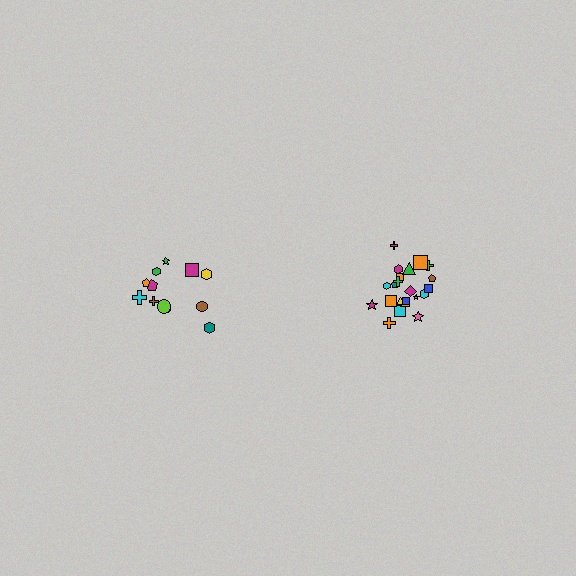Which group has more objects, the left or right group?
The right group.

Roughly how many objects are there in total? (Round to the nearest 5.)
Roughly 35 objects in total.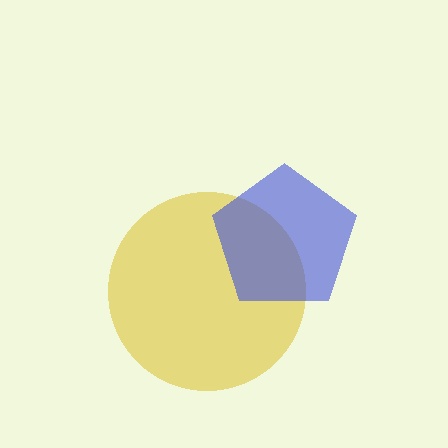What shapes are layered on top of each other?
The layered shapes are: a yellow circle, a blue pentagon.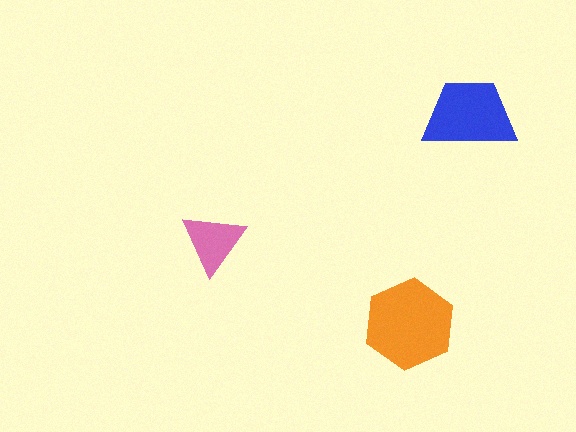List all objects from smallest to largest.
The pink triangle, the blue trapezoid, the orange hexagon.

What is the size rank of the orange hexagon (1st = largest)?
1st.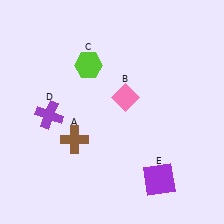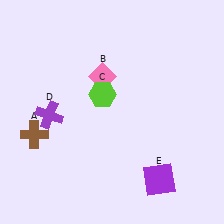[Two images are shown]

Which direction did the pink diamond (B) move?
The pink diamond (B) moved left.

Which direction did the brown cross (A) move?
The brown cross (A) moved left.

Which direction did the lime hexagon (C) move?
The lime hexagon (C) moved down.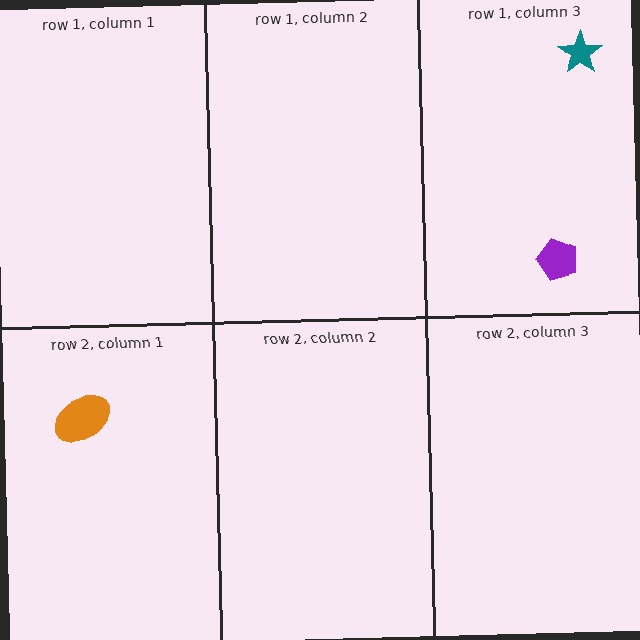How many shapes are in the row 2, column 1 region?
1.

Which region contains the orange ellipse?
The row 2, column 1 region.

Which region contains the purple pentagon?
The row 1, column 3 region.